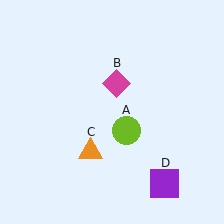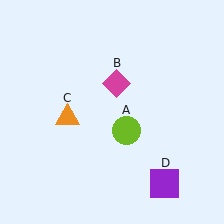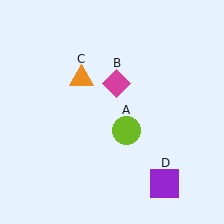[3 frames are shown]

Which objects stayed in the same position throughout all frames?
Lime circle (object A) and magenta diamond (object B) and purple square (object D) remained stationary.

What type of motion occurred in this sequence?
The orange triangle (object C) rotated clockwise around the center of the scene.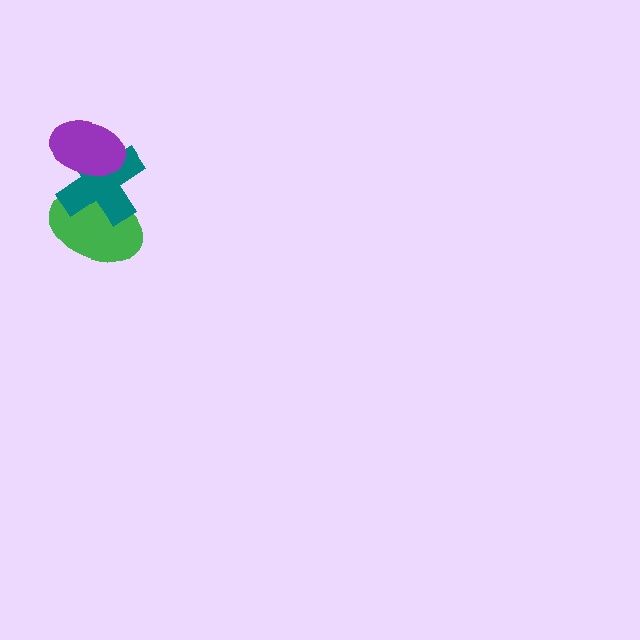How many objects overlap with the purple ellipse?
2 objects overlap with the purple ellipse.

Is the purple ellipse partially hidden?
No, no other shape covers it.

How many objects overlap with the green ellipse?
2 objects overlap with the green ellipse.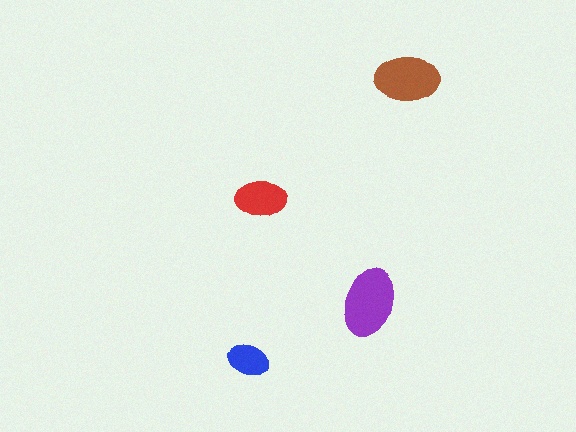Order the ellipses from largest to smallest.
the purple one, the brown one, the red one, the blue one.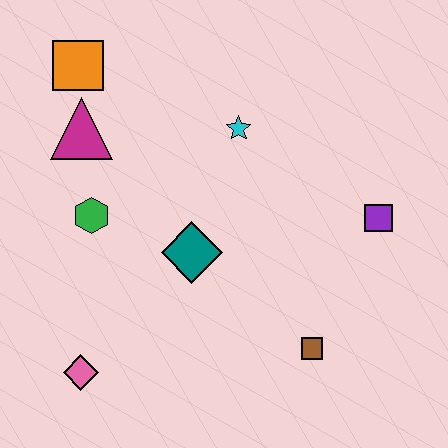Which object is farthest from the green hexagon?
The purple square is farthest from the green hexagon.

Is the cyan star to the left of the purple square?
Yes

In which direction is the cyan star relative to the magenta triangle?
The cyan star is to the right of the magenta triangle.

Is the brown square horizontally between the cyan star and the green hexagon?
No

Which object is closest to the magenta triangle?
The orange square is closest to the magenta triangle.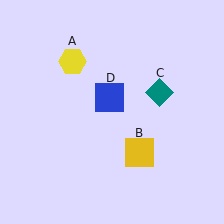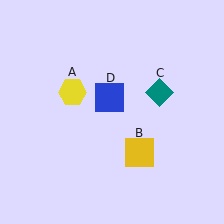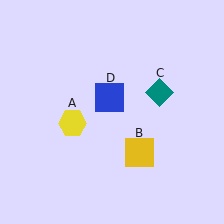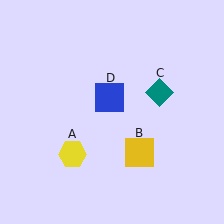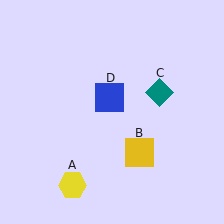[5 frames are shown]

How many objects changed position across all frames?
1 object changed position: yellow hexagon (object A).